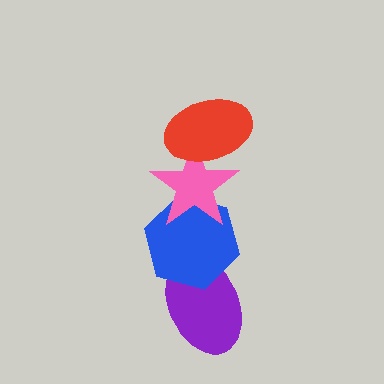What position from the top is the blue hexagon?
The blue hexagon is 3rd from the top.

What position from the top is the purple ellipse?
The purple ellipse is 4th from the top.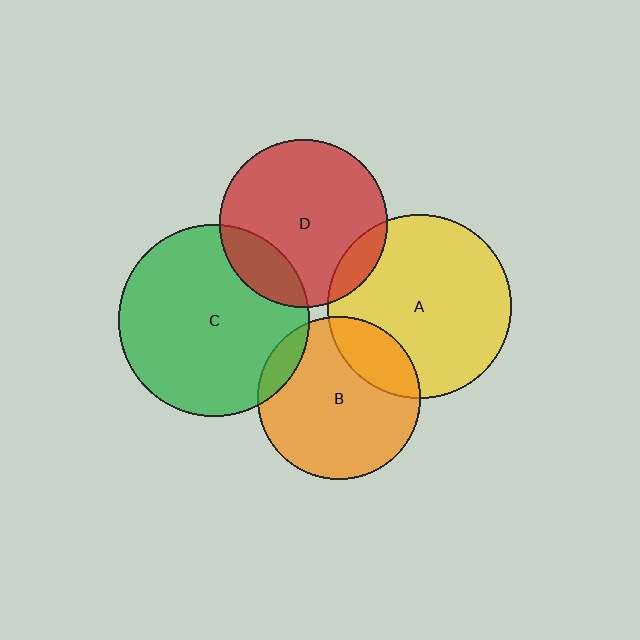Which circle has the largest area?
Circle C (green).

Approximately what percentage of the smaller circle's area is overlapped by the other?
Approximately 10%.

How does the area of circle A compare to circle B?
Approximately 1.3 times.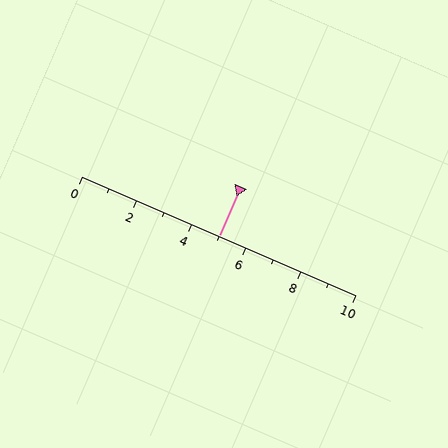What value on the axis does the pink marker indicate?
The marker indicates approximately 5.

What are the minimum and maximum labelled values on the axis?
The axis runs from 0 to 10.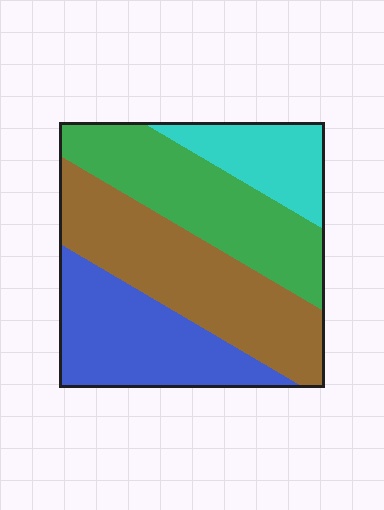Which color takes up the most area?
Brown, at roughly 35%.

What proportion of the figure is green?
Green takes up between a sixth and a third of the figure.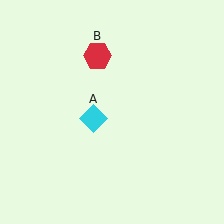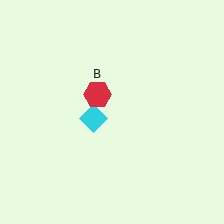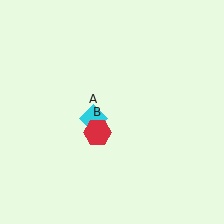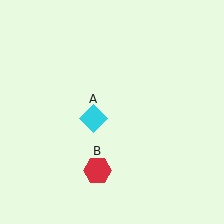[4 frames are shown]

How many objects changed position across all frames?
1 object changed position: red hexagon (object B).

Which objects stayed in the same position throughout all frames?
Cyan diamond (object A) remained stationary.